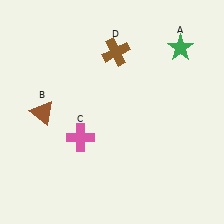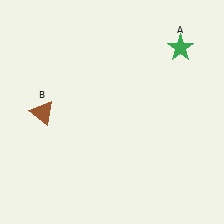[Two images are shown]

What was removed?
The brown cross (D), the pink cross (C) were removed in Image 2.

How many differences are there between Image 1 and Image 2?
There are 2 differences between the two images.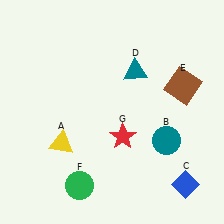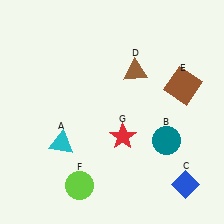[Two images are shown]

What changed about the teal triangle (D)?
In Image 1, D is teal. In Image 2, it changed to brown.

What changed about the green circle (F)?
In Image 1, F is green. In Image 2, it changed to lime.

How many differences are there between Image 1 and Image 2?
There are 3 differences between the two images.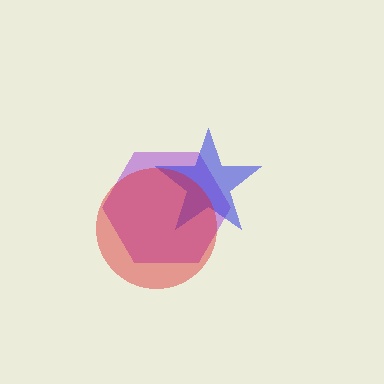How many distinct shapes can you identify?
There are 3 distinct shapes: a purple hexagon, a blue star, a red circle.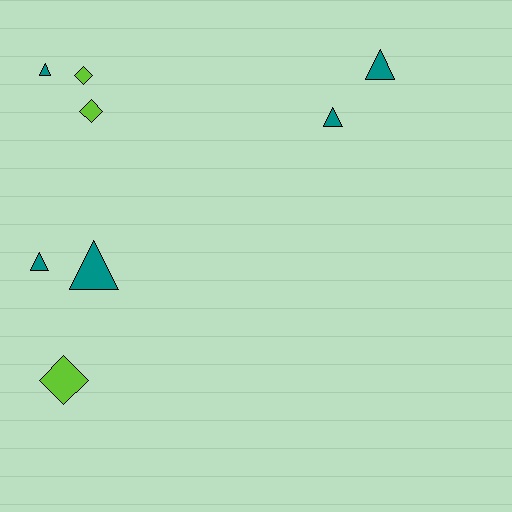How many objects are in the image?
There are 8 objects.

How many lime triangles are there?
There are no lime triangles.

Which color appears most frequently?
Teal, with 5 objects.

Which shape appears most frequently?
Triangle, with 5 objects.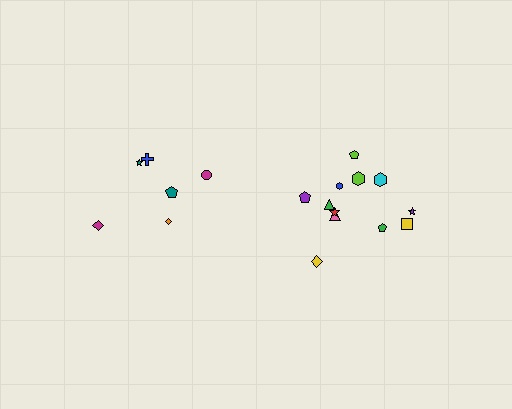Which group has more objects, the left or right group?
The right group.